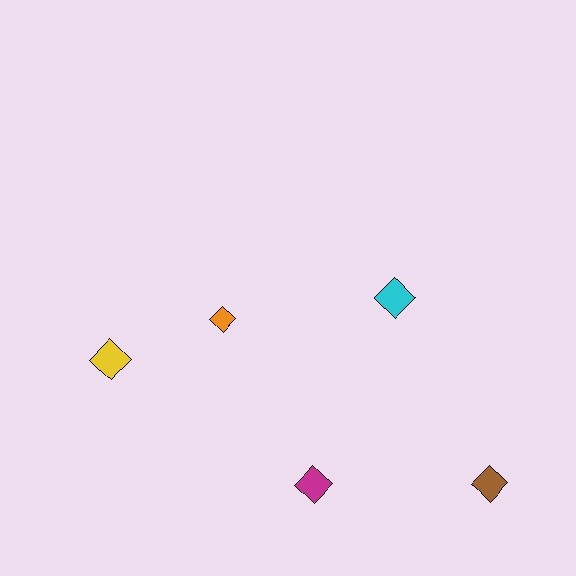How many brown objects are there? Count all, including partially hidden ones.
There is 1 brown object.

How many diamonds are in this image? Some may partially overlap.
There are 5 diamonds.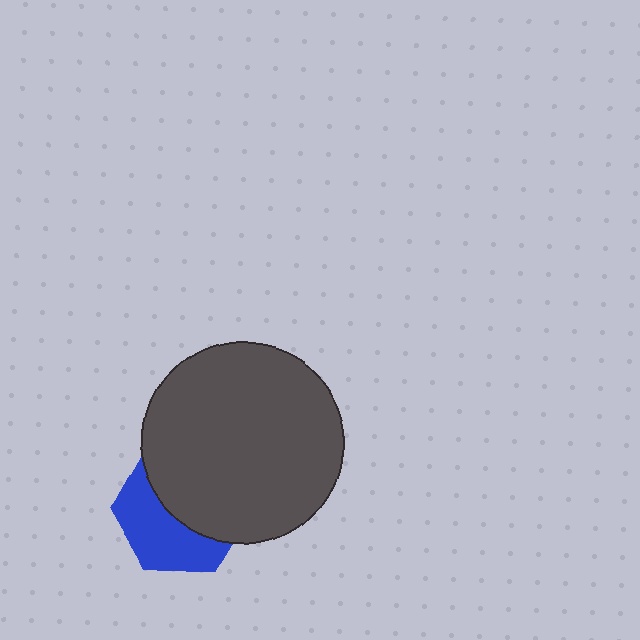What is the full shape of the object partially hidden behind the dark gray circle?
The partially hidden object is a blue hexagon.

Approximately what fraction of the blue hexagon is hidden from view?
Roughly 54% of the blue hexagon is hidden behind the dark gray circle.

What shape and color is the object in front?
The object in front is a dark gray circle.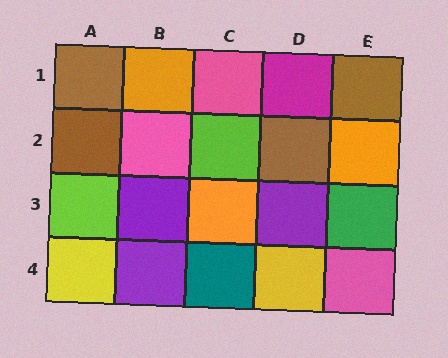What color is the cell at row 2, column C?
Lime.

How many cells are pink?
3 cells are pink.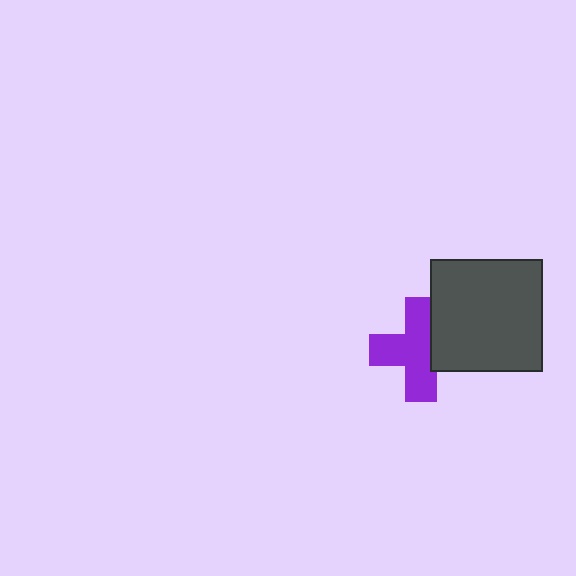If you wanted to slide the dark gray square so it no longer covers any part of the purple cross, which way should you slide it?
Slide it right — that is the most direct way to separate the two shapes.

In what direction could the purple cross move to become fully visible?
The purple cross could move left. That would shift it out from behind the dark gray square entirely.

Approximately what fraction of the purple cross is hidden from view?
Roughly 31% of the purple cross is hidden behind the dark gray square.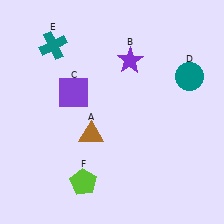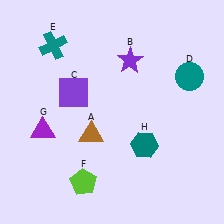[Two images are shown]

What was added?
A purple triangle (G), a teal hexagon (H) were added in Image 2.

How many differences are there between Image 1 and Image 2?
There are 2 differences between the two images.